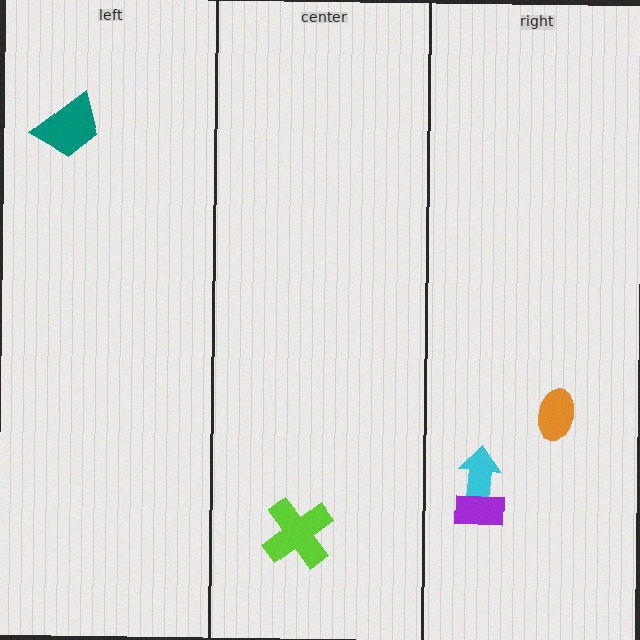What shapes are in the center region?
The lime cross.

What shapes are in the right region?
The cyan arrow, the orange ellipse, the purple rectangle.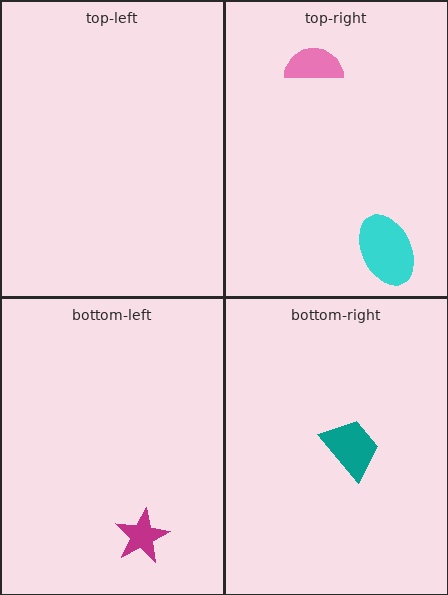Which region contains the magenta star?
The bottom-left region.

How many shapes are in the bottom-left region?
1.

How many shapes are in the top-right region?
2.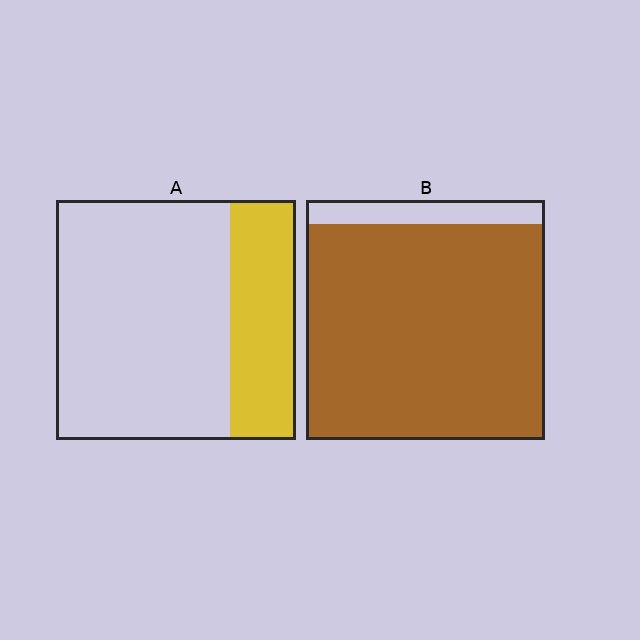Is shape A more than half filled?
No.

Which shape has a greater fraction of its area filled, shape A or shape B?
Shape B.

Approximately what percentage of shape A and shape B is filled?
A is approximately 30% and B is approximately 90%.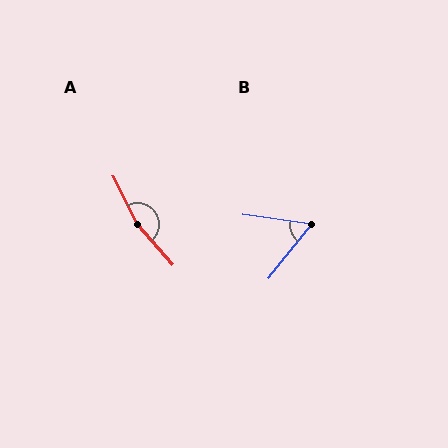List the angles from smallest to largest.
B (59°), A (165°).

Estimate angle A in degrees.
Approximately 165 degrees.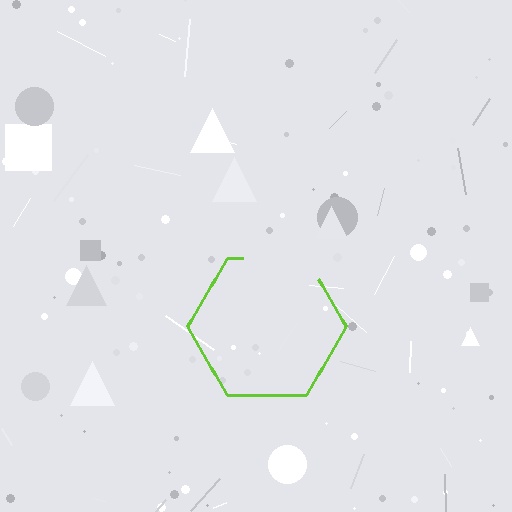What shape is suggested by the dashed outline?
The dashed outline suggests a hexagon.